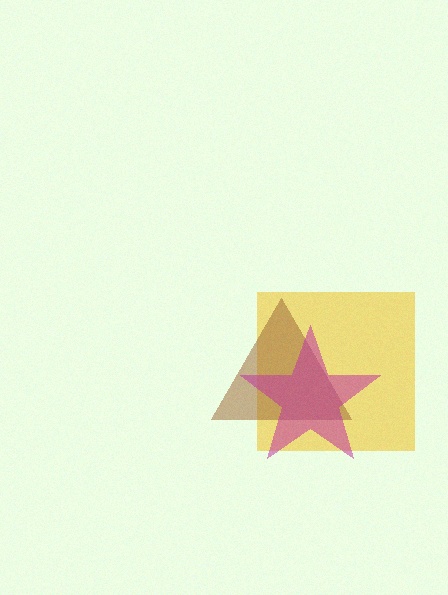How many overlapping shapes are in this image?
There are 3 overlapping shapes in the image.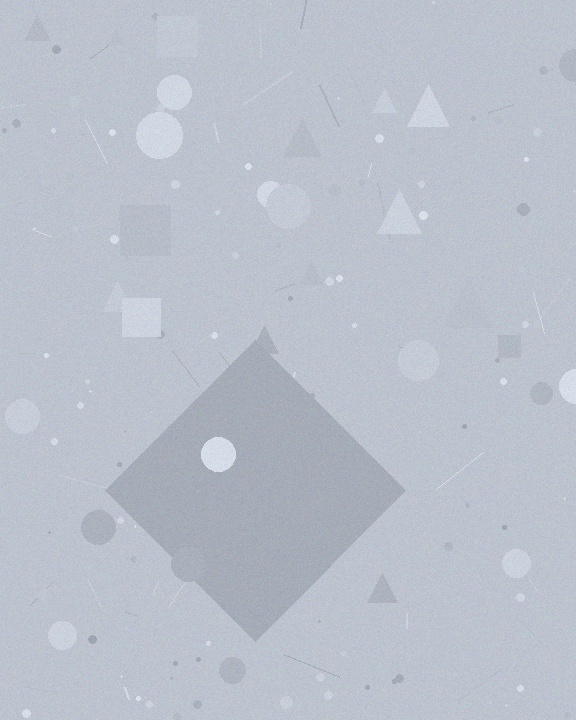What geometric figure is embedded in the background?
A diamond is embedded in the background.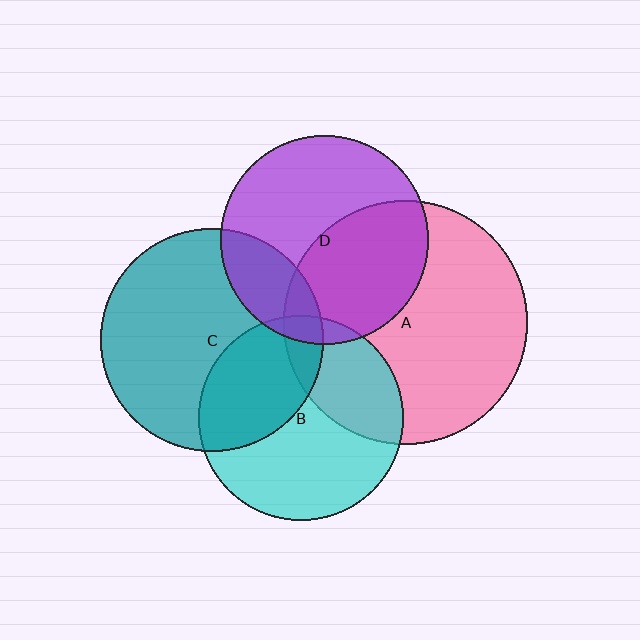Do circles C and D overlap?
Yes.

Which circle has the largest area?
Circle A (pink).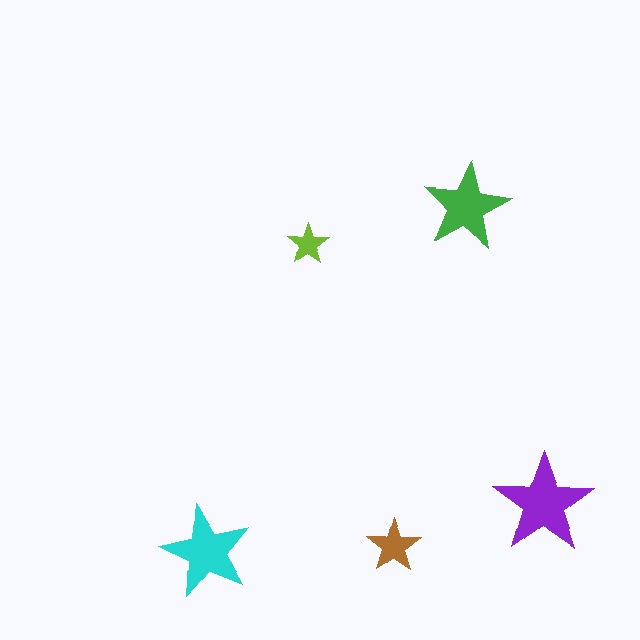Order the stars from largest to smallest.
the purple one, the cyan one, the green one, the brown one, the lime one.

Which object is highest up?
The green star is topmost.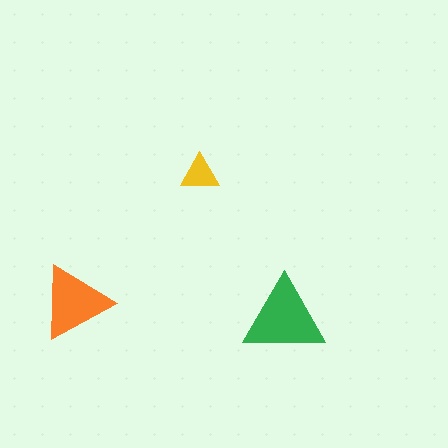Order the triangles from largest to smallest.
the green one, the orange one, the yellow one.